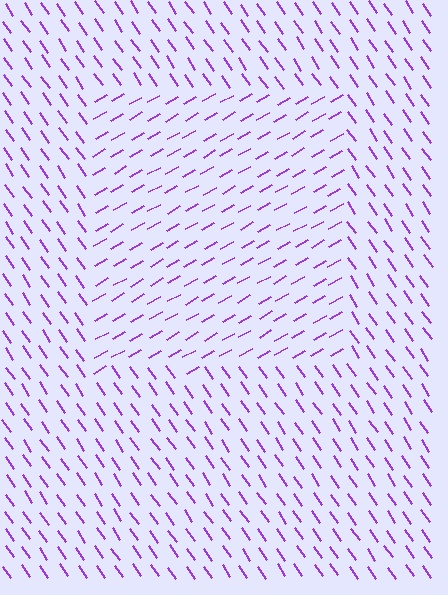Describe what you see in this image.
The image is filled with small purple line segments. A rectangle region in the image has lines oriented differently from the surrounding lines, creating a visible texture boundary.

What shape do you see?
I see a rectangle.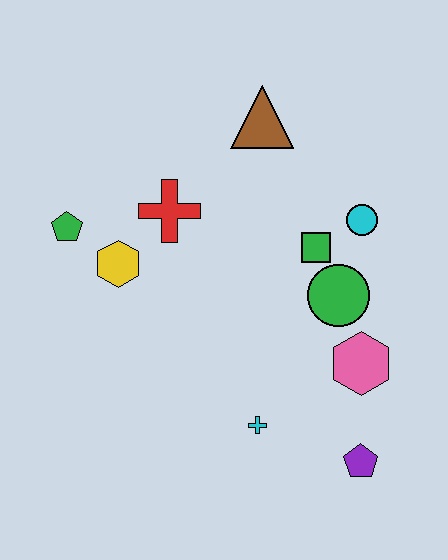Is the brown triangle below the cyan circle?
No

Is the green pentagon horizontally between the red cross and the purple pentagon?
No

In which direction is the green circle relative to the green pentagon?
The green circle is to the right of the green pentagon.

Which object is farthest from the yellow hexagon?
The purple pentagon is farthest from the yellow hexagon.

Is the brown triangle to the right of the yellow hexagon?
Yes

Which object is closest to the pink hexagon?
The green circle is closest to the pink hexagon.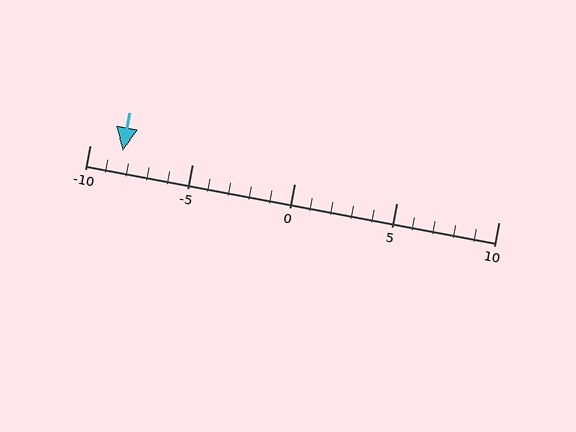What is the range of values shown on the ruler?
The ruler shows values from -10 to 10.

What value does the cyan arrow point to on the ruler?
The cyan arrow points to approximately -8.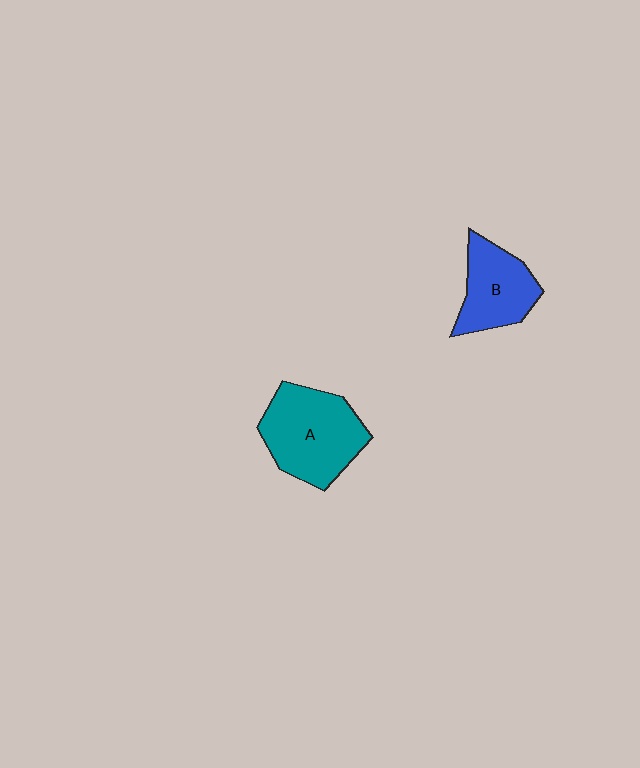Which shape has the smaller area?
Shape B (blue).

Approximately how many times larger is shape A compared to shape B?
Approximately 1.4 times.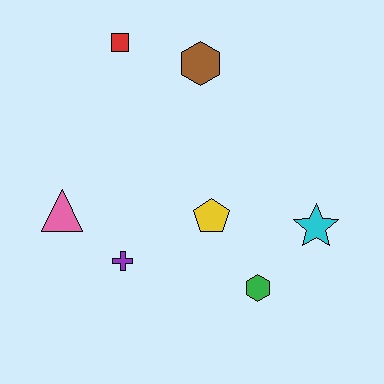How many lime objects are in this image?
There are no lime objects.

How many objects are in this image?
There are 7 objects.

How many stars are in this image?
There is 1 star.